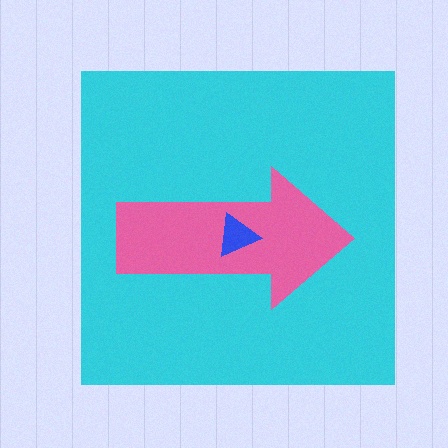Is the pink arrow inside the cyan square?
Yes.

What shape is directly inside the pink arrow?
The blue triangle.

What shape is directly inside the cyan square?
The pink arrow.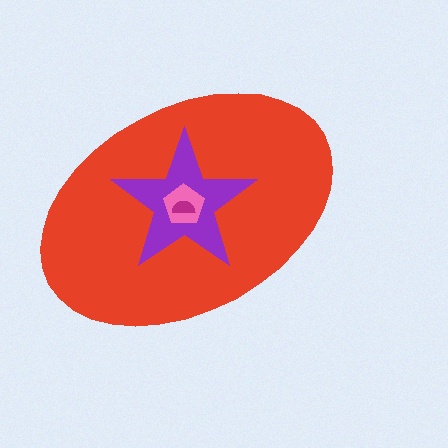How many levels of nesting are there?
4.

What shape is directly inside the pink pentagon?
The magenta semicircle.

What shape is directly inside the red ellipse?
The purple star.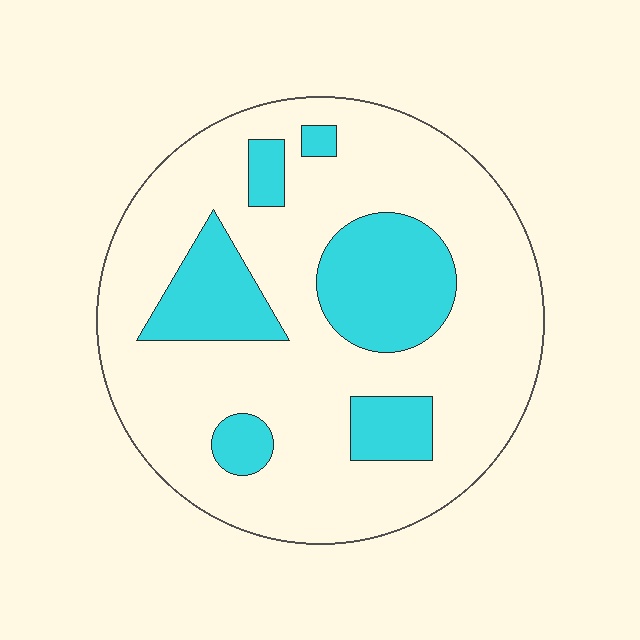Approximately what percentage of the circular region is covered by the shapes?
Approximately 25%.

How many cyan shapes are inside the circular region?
6.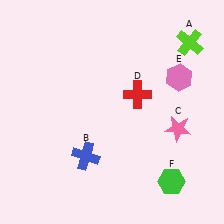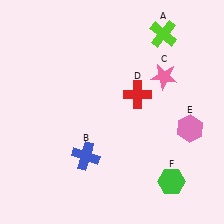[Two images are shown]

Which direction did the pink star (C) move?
The pink star (C) moved up.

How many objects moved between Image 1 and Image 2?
3 objects moved between the two images.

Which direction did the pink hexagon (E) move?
The pink hexagon (E) moved down.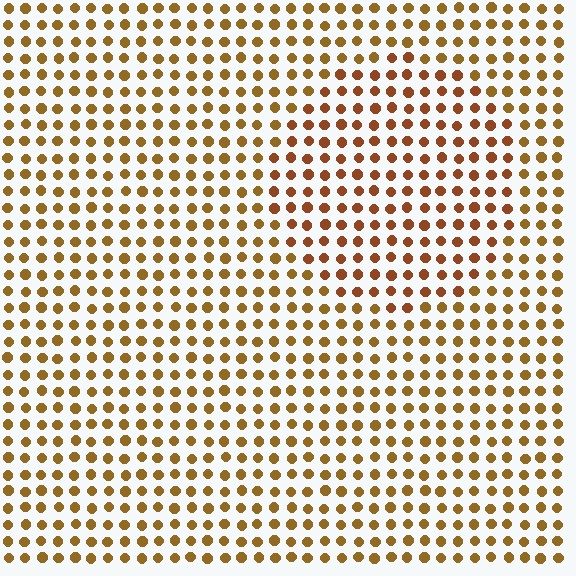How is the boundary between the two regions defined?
The boundary is defined purely by a slight shift in hue (about 20 degrees). Spacing, size, and orientation are identical on both sides.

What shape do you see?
I see a circle.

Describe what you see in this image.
The image is filled with small brown elements in a uniform arrangement. A circle-shaped region is visible where the elements are tinted to a slightly different hue, forming a subtle color boundary.